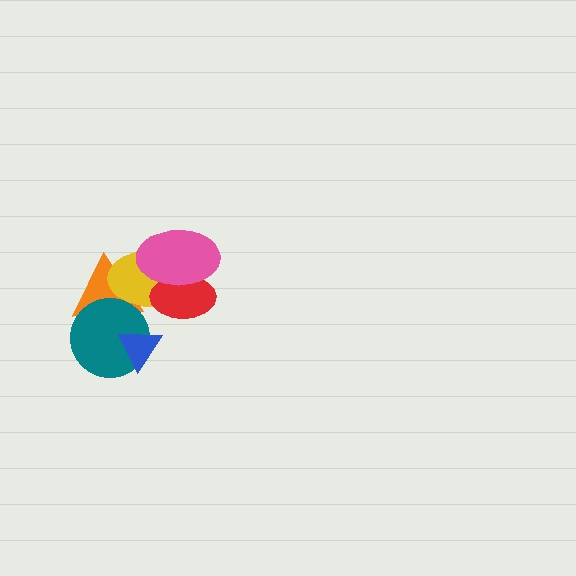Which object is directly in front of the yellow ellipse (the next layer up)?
The red ellipse is directly in front of the yellow ellipse.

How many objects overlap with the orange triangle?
2 objects overlap with the orange triangle.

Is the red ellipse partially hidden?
Yes, it is partially covered by another shape.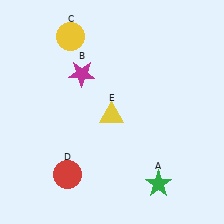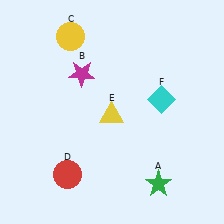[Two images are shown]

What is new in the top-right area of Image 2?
A cyan diamond (F) was added in the top-right area of Image 2.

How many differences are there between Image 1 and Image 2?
There is 1 difference between the two images.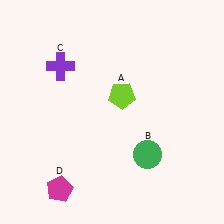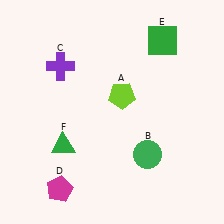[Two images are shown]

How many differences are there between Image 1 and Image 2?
There are 2 differences between the two images.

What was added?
A green square (E), a green triangle (F) were added in Image 2.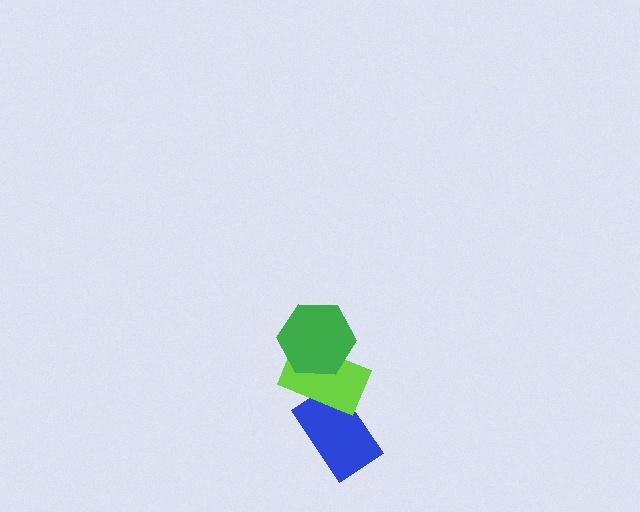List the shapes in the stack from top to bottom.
From top to bottom: the green hexagon, the lime rectangle, the blue rectangle.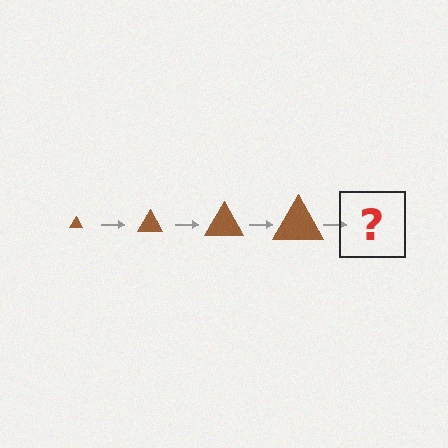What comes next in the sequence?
The next element should be a brown triangle, larger than the previous one.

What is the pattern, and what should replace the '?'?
The pattern is that the triangle gets progressively larger each step. The '?' should be a brown triangle, larger than the previous one.